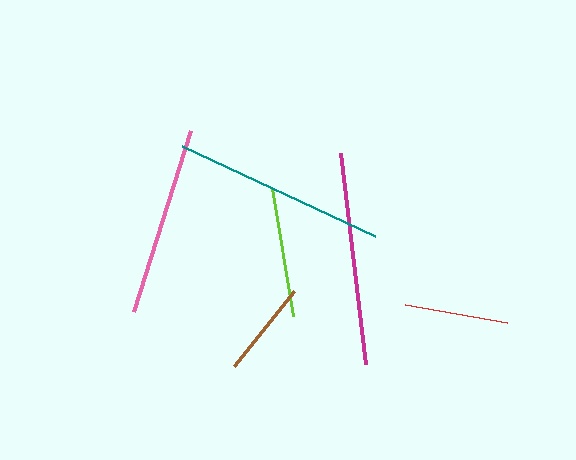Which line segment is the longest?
The teal line is the longest at approximately 212 pixels.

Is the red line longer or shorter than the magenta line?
The magenta line is longer than the red line.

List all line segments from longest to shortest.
From longest to shortest: teal, magenta, pink, lime, red, brown.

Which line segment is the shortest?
The brown line is the shortest at approximately 96 pixels.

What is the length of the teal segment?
The teal segment is approximately 212 pixels long.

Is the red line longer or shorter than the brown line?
The red line is longer than the brown line.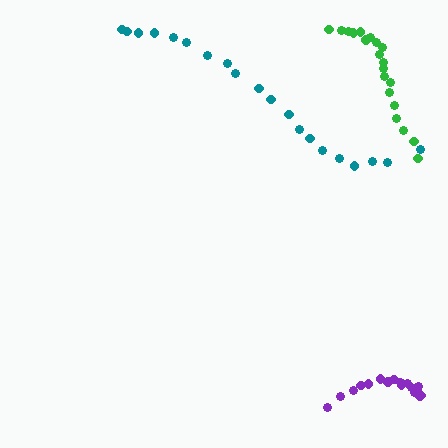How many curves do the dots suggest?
There are 3 distinct paths.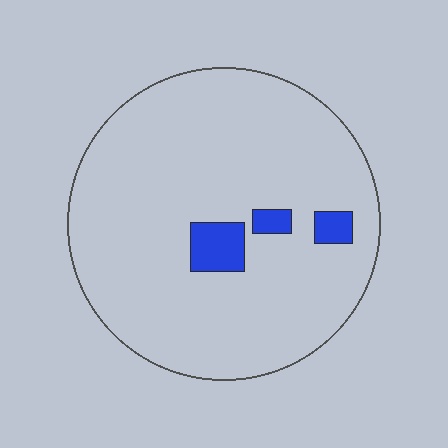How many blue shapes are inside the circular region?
3.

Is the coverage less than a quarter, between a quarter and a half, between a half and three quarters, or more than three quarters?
Less than a quarter.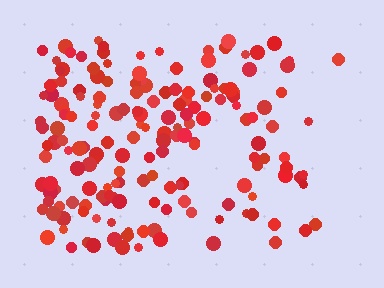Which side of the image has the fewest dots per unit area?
The right.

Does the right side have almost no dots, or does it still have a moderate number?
Still a moderate number, just noticeably fewer than the left.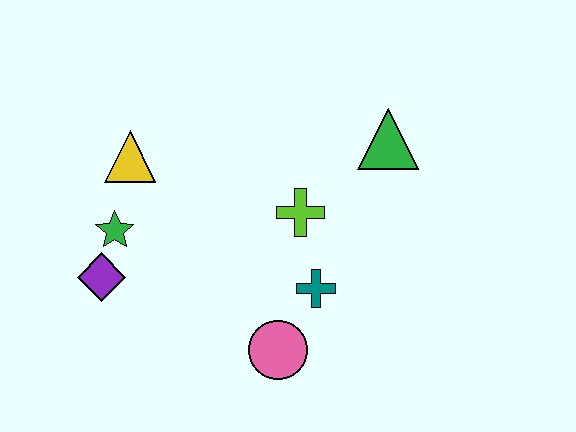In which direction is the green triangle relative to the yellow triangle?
The green triangle is to the right of the yellow triangle.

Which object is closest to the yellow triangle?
The green star is closest to the yellow triangle.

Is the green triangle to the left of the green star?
No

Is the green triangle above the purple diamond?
Yes